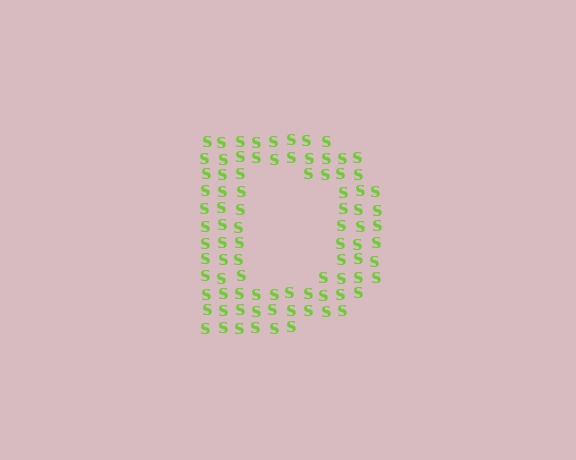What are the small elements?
The small elements are letter S's.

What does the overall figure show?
The overall figure shows the letter D.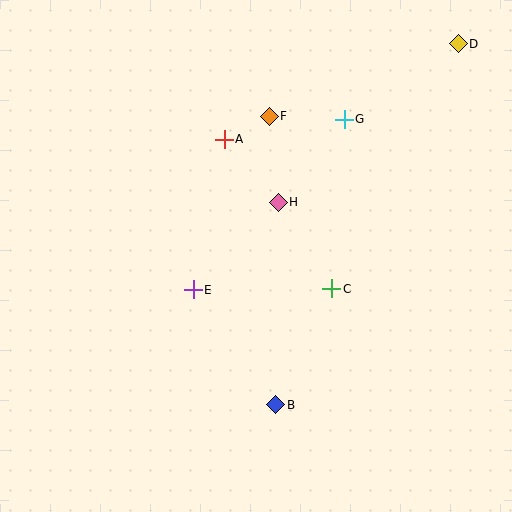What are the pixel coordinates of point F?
Point F is at (269, 116).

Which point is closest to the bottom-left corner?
Point E is closest to the bottom-left corner.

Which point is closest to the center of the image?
Point H at (278, 202) is closest to the center.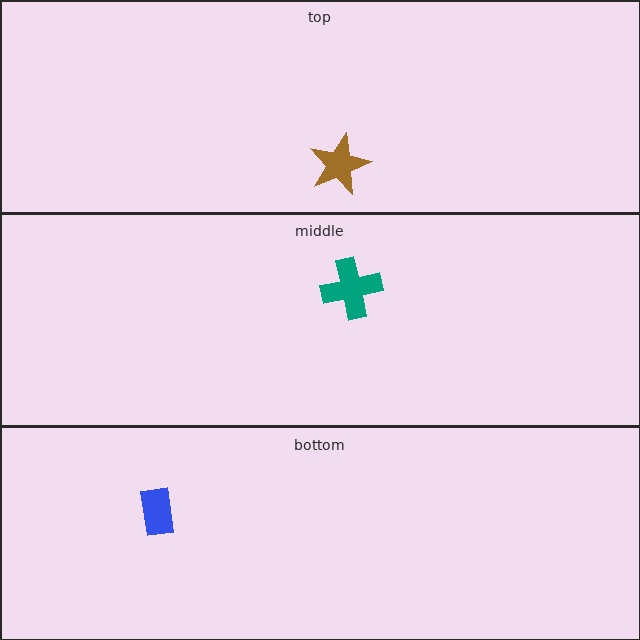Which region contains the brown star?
The top region.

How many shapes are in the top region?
1.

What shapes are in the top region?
The brown star.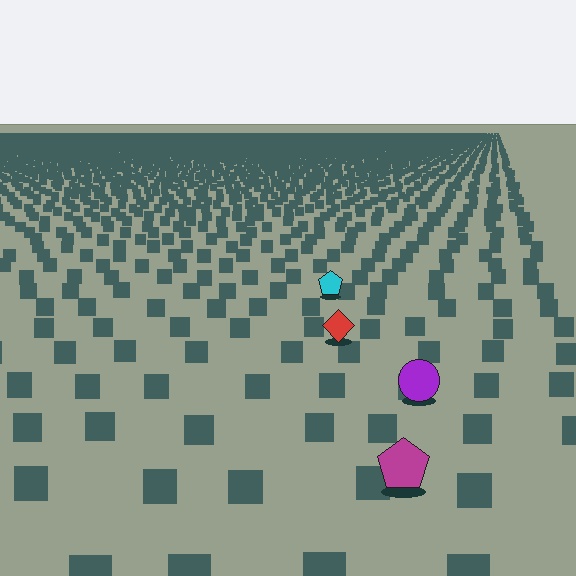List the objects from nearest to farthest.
From nearest to farthest: the magenta pentagon, the purple circle, the red diamond, the cyan pentagon.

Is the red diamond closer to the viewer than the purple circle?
No. The purple circle is closer — you can tell from the texture gradient: the ground texture is coarser near it.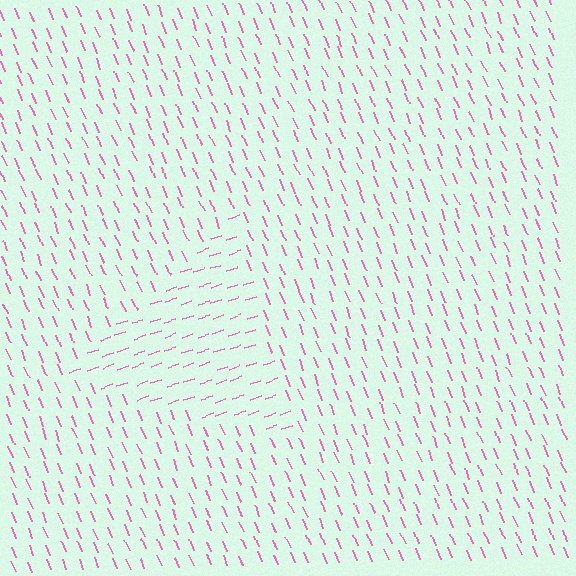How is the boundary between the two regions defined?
The boundary is defined purely by a change in line orientation (approximately 86 degrees difference). All lines are the same color and thickness.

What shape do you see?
I see a triangle.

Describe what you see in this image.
The image is filled with small pink line segments. A triangle region in the image has lines oriented differently from the surrounding lines, creating a visible texture boundary.